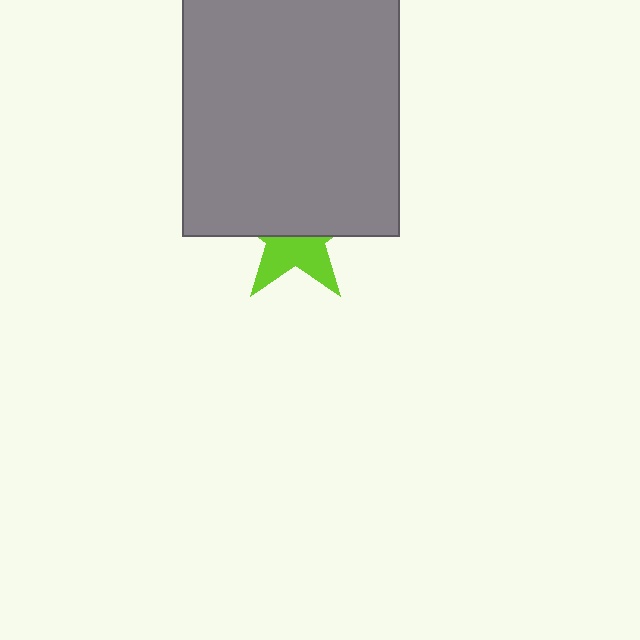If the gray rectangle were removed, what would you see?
You would see the complete lime star.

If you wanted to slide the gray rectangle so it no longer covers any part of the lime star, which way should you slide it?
Slide it up — that is the most direct way to separate the two shapes.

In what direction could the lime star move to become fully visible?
The lime star could move down. That would shift it out from behind the gray rectangle entirely.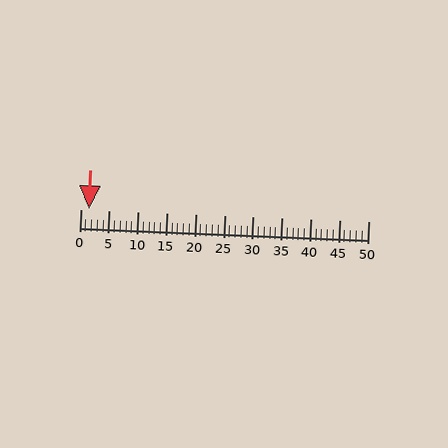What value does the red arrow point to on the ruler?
The red arrow points to approximately 2.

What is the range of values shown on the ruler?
The ruler shows values from 0 to 50.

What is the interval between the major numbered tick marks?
The major tick marks are spaced 5 units apart.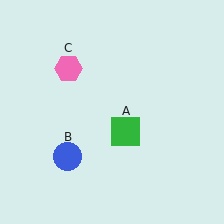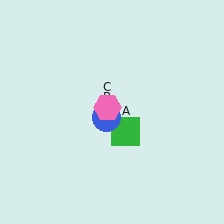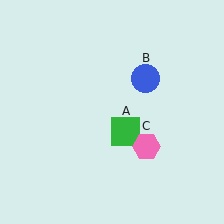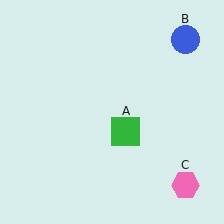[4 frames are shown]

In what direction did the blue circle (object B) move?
The blue circle (object B) moved up and to the right.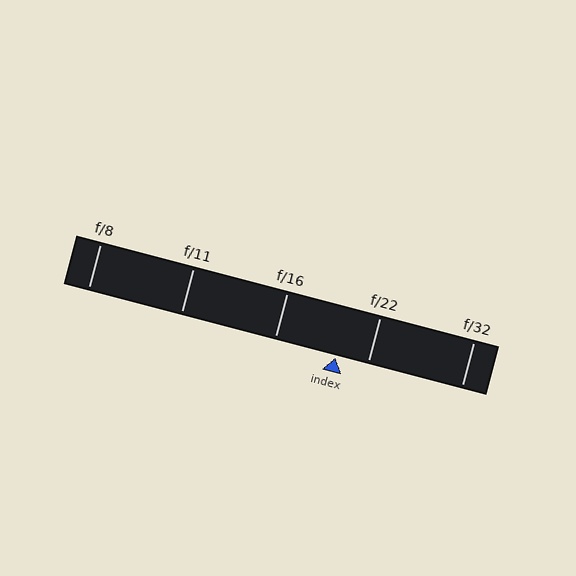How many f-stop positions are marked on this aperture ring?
There are 5 f-stop positions marked.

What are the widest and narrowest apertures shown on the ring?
The widest aperture shown is f/8 and the narrowest is f/32.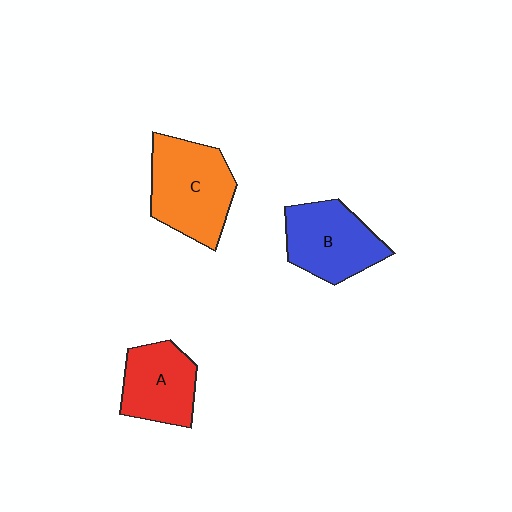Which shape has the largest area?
Shape C (orange).